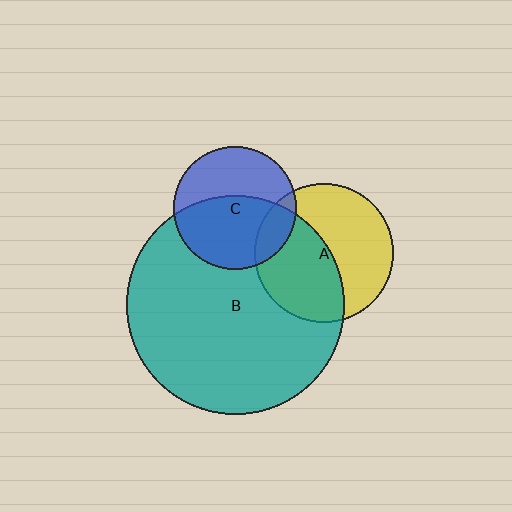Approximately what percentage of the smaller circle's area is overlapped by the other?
Approximately 50%.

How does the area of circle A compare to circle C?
Approximately 1.3 times.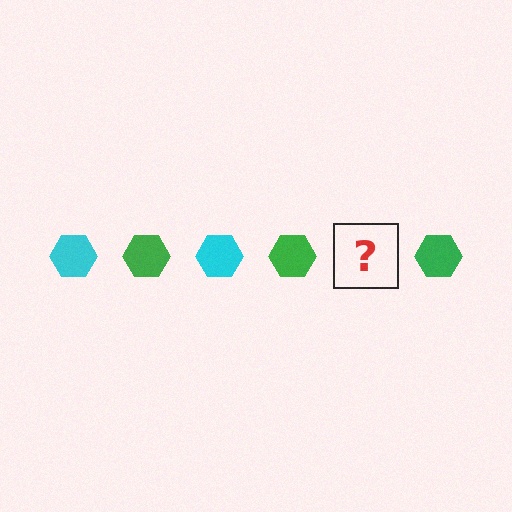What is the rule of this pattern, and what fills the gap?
The rule is that the pattern cycles through cyan, green hexagons. The gap should be filled with a cyan hexagon.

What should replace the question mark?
The question mark should be replaced with a cyan hexagon.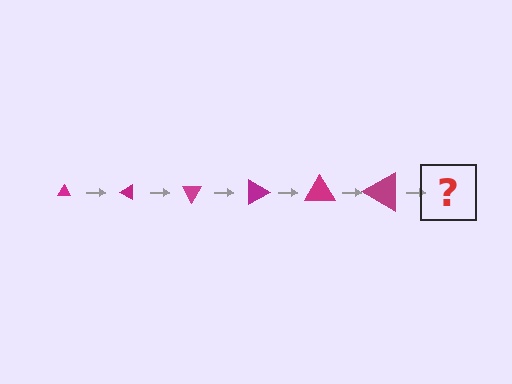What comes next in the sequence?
The next element should be a triangle, larger than the previous one and rotated 180 degrees from the start.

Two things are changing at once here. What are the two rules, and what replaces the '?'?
The two rules are that the triangle grows larger each step and it rotates 30 degrees each step. The '?' should be a triangle, larger than the previous one and rotated 180 degrees from the start.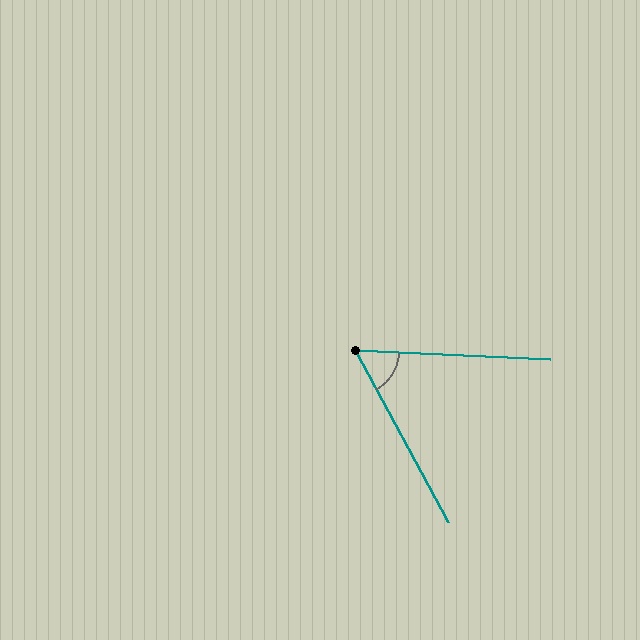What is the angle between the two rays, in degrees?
Approximately 59 degrees.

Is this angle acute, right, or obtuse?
It is acute.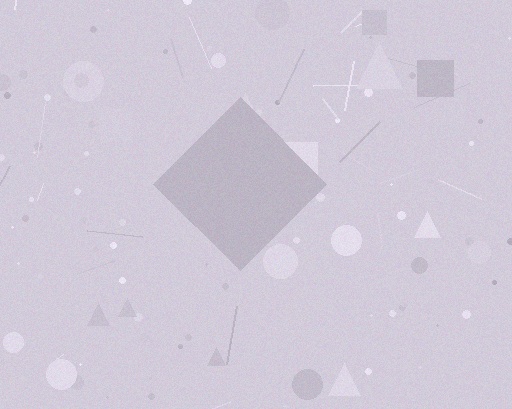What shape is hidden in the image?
A diamond is hidden in the image.